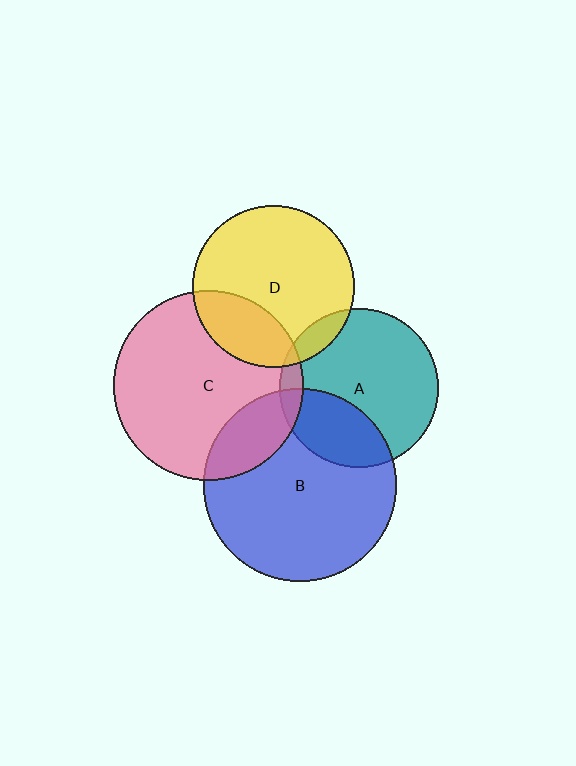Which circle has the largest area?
Circle B (blue).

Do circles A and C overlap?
Yes.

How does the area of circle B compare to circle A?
Approximately 1.5 times.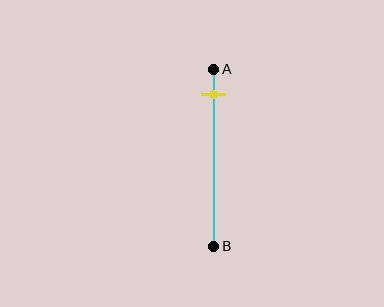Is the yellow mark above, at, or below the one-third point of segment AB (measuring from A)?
The yellow mark is above the one-third point of segment AB.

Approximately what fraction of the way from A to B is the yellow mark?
The yellow mark is approximately 15% of the way from A to B.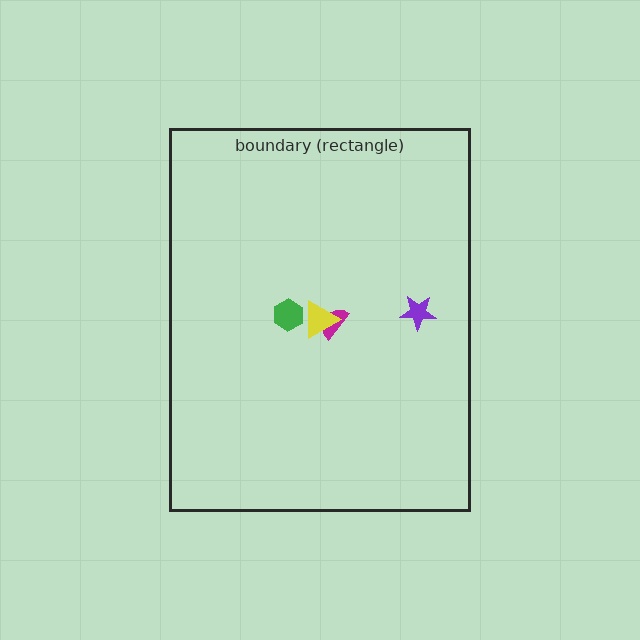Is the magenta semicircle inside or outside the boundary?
Inside.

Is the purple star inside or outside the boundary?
Inside.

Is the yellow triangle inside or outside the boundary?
Inside.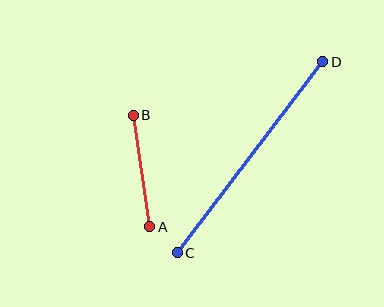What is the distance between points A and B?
The distance is approximately 113 pixels.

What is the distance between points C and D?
The distance is approximately 240 pixels.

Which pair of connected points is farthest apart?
Points C and D are farthest apart.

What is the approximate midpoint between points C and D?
The midpoint is at approximately (250, 157) pixels.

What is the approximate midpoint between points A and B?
The midpoint is at approximately (142, 171) pixels.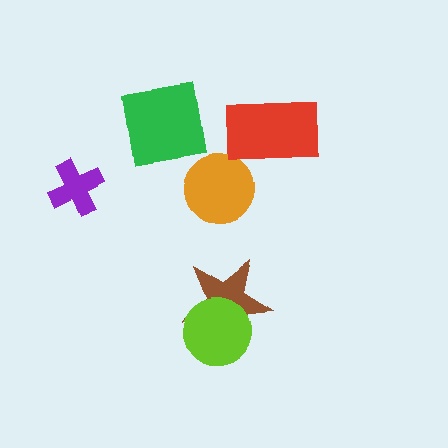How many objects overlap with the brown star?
1 object overlaps with the brown star.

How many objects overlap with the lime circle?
1 object overlaps with the lime circle.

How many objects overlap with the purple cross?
0 objects overlap with the purple cross.